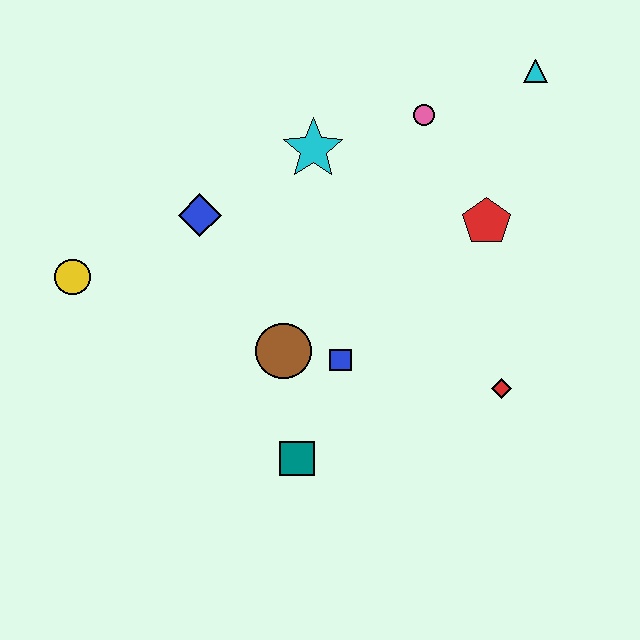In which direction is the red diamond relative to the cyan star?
The red diamond is below the cyan star.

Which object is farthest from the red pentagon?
The yellow circle is farthest from the red pentagon.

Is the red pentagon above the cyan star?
No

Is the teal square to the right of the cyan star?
No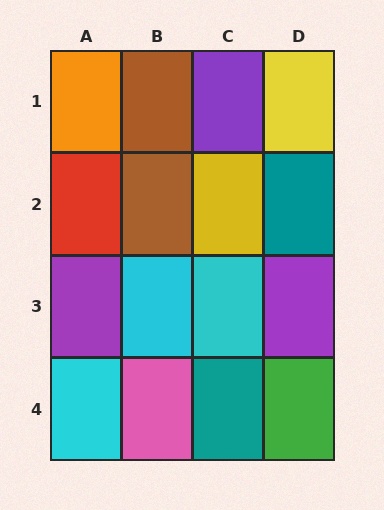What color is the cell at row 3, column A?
Purple.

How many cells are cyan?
3 cells are cyan.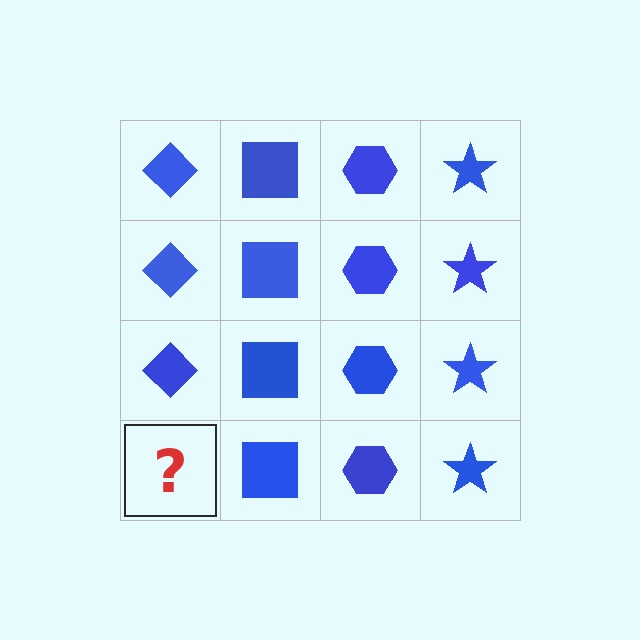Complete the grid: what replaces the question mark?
The question mark should be replaced with a blue diamond.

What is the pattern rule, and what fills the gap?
The rule is that each column has a consistent shape. The gap should be filled with a blue diamond.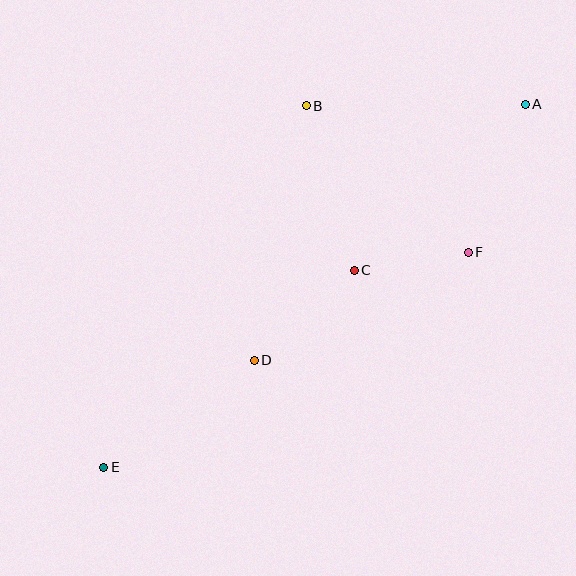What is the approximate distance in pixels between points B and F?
The distance between B and F is approximately 218 pixels.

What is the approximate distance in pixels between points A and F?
The distance between A and F is approximately 159 pixels.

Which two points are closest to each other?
Points C and F are closest to each other.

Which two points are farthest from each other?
Points A and E are farthest from each other.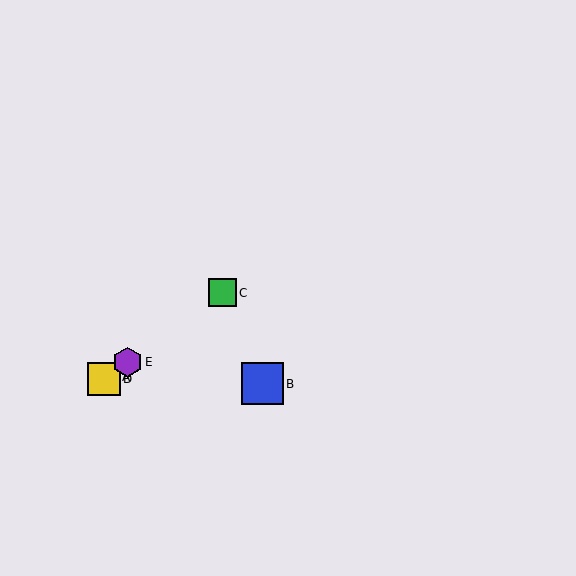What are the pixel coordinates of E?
Object E is at (127, 362).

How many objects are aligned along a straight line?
4 objects (A, C, D, E) are aligned along a straight line.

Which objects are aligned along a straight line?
Objects A, C, D, E are aligned along a straight line.